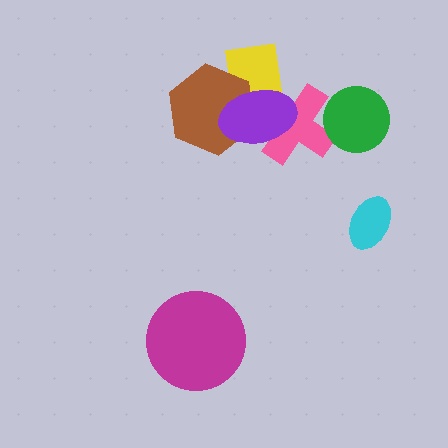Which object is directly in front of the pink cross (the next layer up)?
The green circle is directly in front of the pink cross.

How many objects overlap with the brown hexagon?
2 objects overlap with the brown hexagon.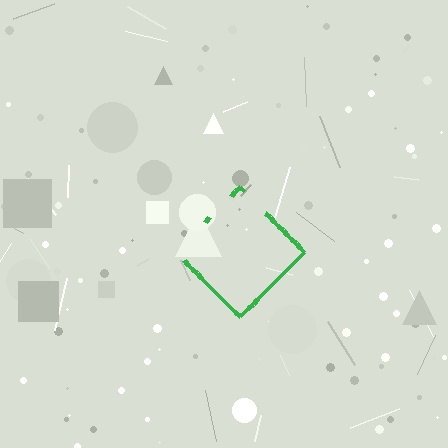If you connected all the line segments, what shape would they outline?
They would outline a diamond.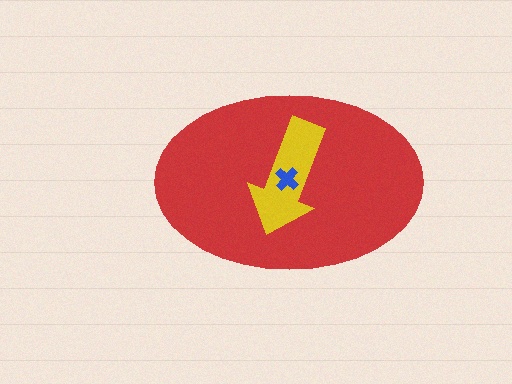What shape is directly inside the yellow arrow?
The blue cross.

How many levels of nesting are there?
3.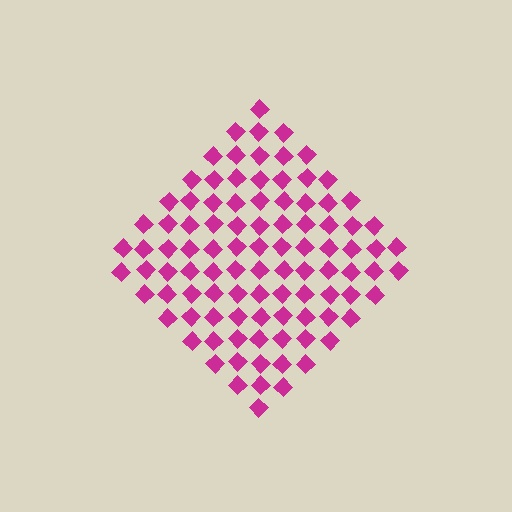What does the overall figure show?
The overall figure shows a diamond.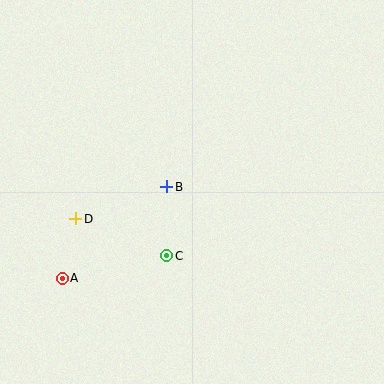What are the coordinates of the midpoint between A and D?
The midpoint between A and D is at (69, 249).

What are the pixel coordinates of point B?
Point B is at (167, 187).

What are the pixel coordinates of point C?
Point C is at (167, 256).